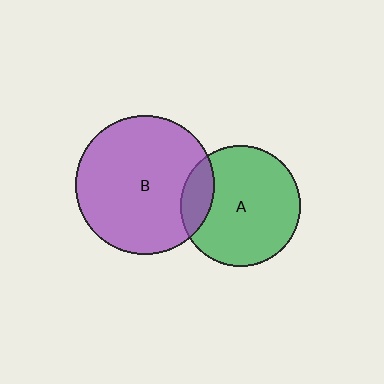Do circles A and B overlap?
Yes.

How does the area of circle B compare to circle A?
Approximately 1.3 times.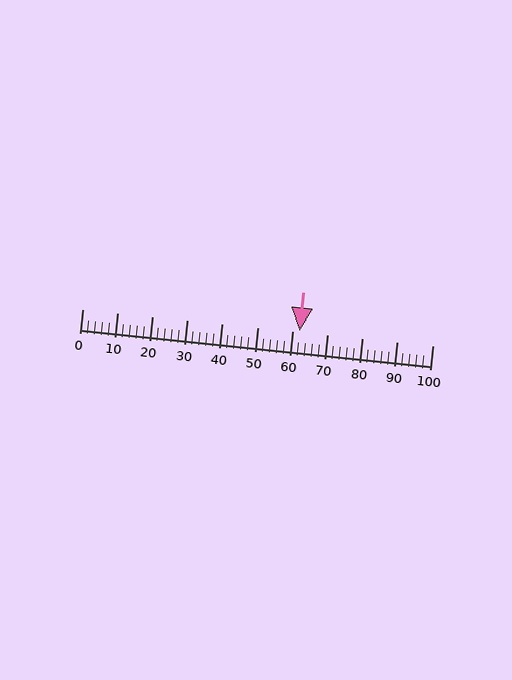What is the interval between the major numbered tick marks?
The major tick marks are spaced 10 units apart.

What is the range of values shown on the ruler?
The ruler shows values from 0 to 100.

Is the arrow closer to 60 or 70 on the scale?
The arrow is closer to 60.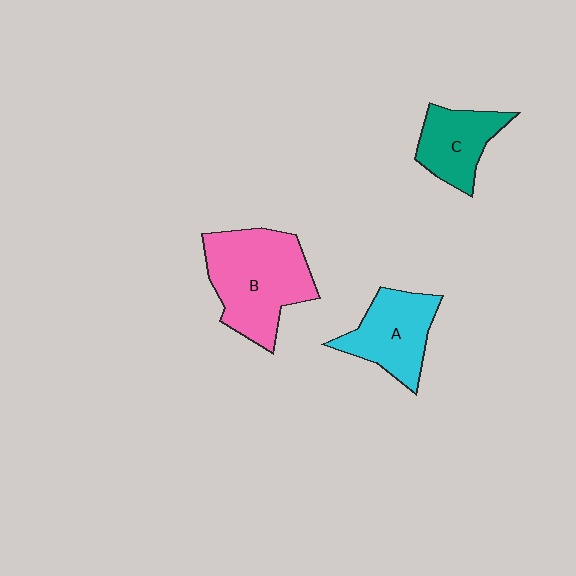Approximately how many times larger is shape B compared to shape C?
Approximately 1.8 times.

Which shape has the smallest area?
Shape C (teal).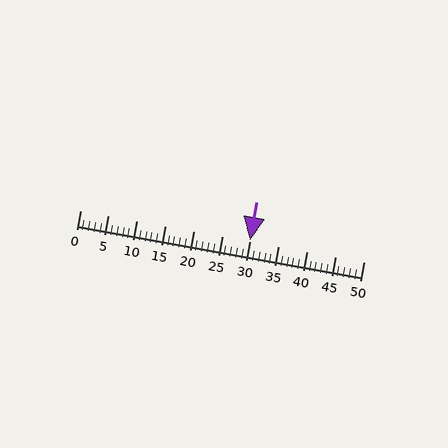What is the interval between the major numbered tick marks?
The major tick marks are spaced 5 units apart.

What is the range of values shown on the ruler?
The ruler shows values from 0 to 50.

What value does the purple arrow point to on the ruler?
The purple arrow points to approximately 30.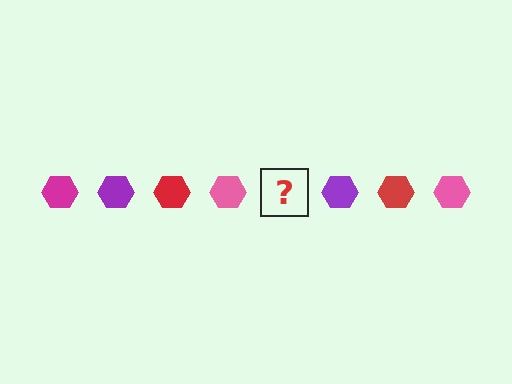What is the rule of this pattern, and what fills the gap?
The rule is that the pattern cycles through magenta, purple, red, pink hexagons. The gap should be filled with a magenta hexagon.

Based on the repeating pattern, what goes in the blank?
The blank should be a magenta hexagon.